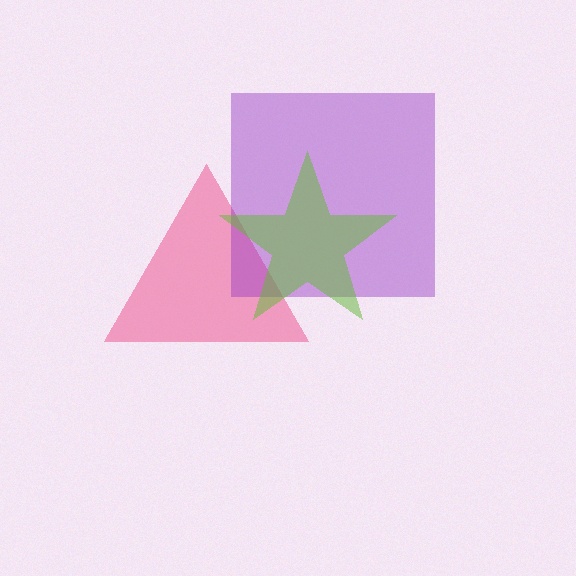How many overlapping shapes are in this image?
There are 3 overlapping shapes in the image.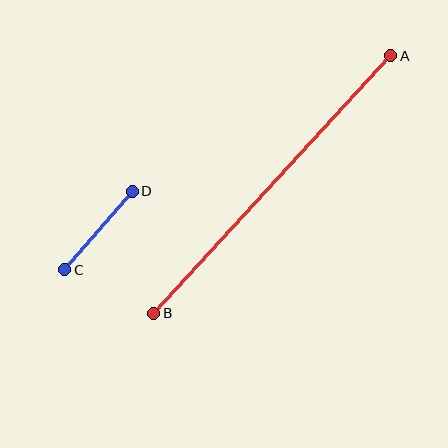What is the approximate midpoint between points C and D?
The midpoint is at approximately (99, 231) pixels.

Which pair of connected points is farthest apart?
Points A and B are farthest apart.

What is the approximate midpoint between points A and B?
The midpoint is at approximately (272, 184) pixels.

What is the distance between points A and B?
The distance is approximately 350 pixels.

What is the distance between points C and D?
The distance is approximately 103 pixels.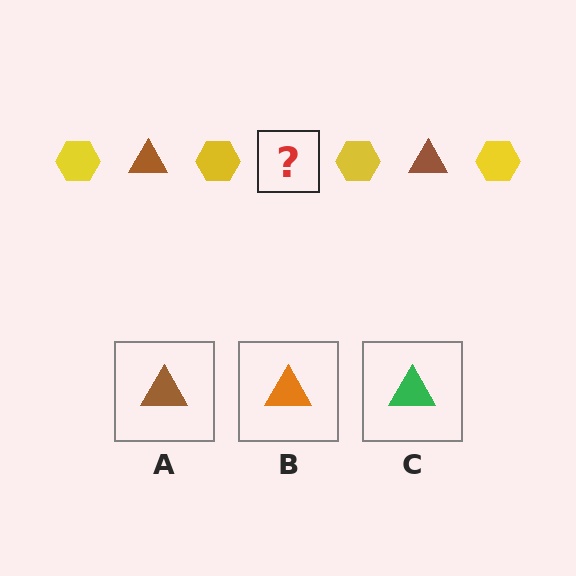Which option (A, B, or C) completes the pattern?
A.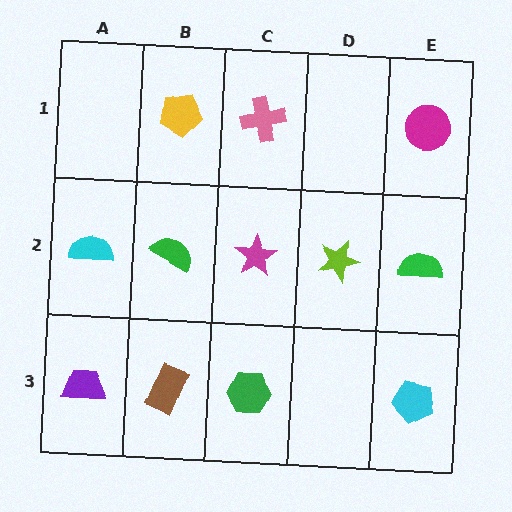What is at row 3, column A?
A purple trapezoid.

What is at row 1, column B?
A yellow pentagon.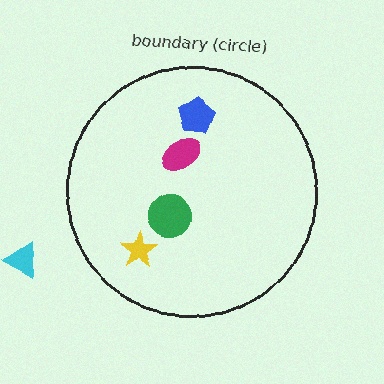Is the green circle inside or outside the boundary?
Inside.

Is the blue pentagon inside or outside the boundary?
Inside.